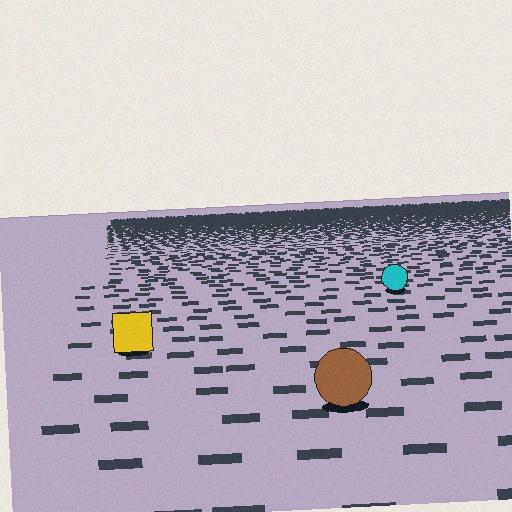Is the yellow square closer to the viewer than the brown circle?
No. The brown circle is closer — you can tell from the texture gradient: the ground texture is coarser near it.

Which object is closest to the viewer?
The brown circle is closest. The texture marks near it are larger and more spread out.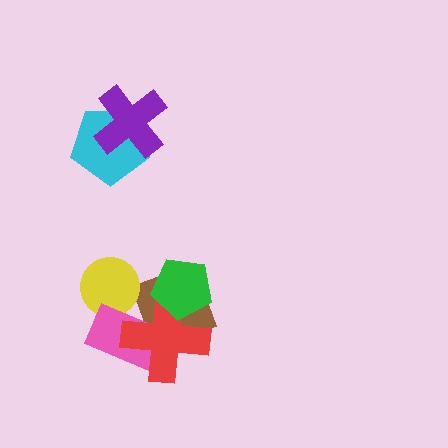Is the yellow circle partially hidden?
Yes, it is partially covered by another shape.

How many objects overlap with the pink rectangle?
3 objects overlap with the pink rectangle.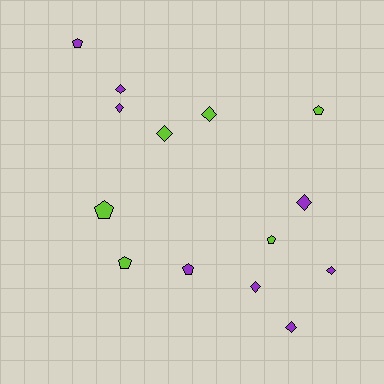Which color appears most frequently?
Purple, with 8 objects.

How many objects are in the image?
There are 14 objects.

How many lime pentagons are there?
There are 4 lime pentagons.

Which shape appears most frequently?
Diamond, with 8 objects.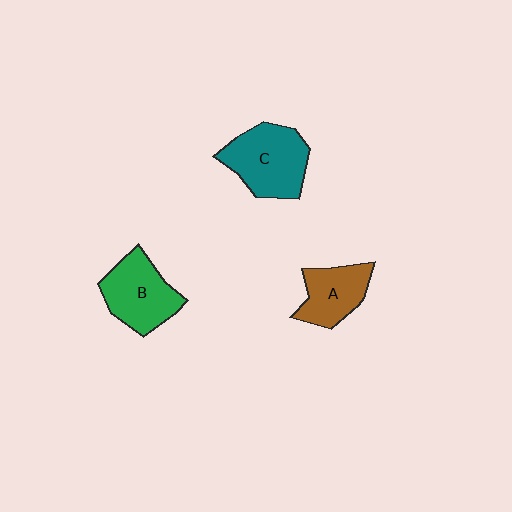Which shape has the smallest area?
Shape A (brown).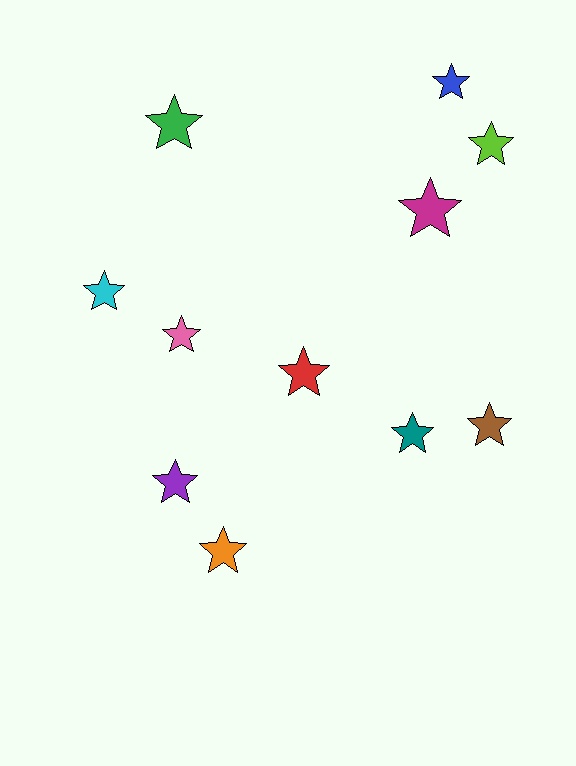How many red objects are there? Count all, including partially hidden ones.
There is 1 red object.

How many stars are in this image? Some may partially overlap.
There are 11 stars.